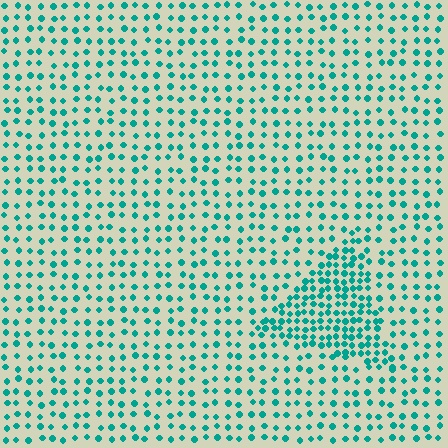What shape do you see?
I see a triangle.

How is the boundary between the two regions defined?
The boundary is defined by a change in element density (approximately 2.2x ratio). All elements are the same color, size, and shape.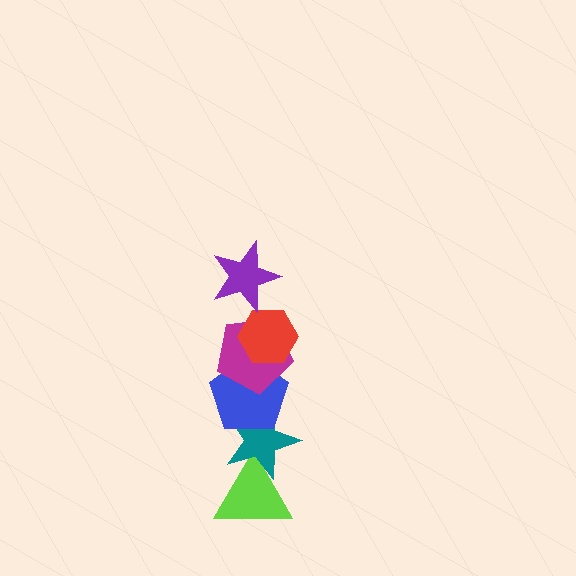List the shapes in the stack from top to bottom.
From top to bottom: the purple star, the red hexagon, the magenta pentagon, the blue pentagon, the teal star, the lime triangle.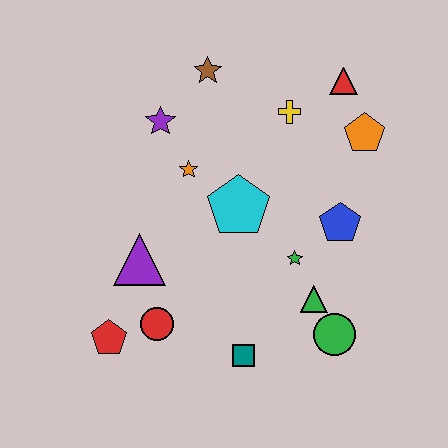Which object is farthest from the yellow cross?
The red pentagon is farthest from the yellow cross.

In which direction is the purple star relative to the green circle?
The purple star is above the green circle.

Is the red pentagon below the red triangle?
Yes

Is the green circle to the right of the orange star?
Yes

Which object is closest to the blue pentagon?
The green star is closest to the blue pentagon.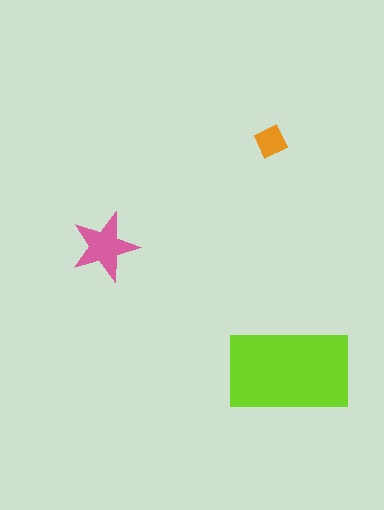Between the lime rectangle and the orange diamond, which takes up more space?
The lime rectangle.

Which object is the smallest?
The orange diamond.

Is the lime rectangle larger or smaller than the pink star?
Larger.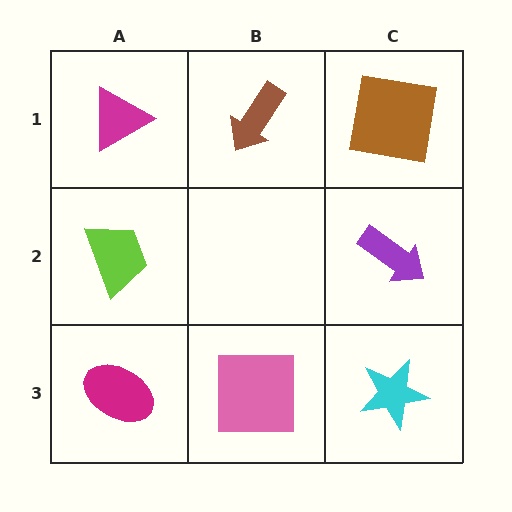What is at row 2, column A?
A lime trapezoid.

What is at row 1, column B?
A brown arrow.